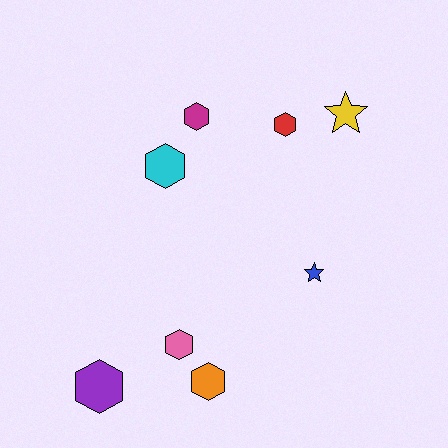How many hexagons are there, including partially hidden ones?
There are 6 hexagons.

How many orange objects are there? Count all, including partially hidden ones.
There is 1 orange object.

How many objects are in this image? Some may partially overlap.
There are 8 objects.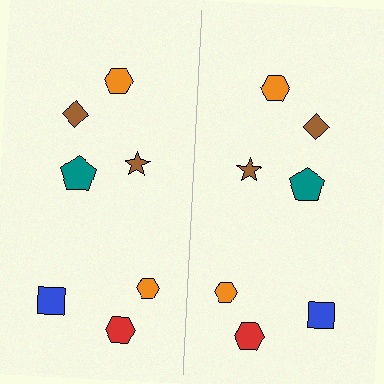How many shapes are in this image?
There are 14 shapes in this image.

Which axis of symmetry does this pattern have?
The pattern has a vertical axis of symmetry running through the center of the image.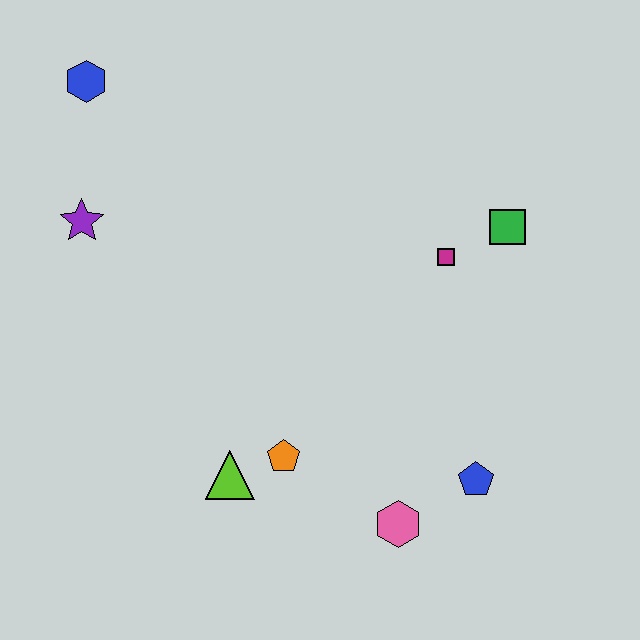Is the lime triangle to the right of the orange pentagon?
No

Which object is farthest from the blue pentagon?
The blue hexagon is farthest from the blue pentagon.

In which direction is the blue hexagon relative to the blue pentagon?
The blue hexagon is above the blue pentagon.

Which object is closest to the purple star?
The blue hexagon is closest to the purple star.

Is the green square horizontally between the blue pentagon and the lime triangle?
No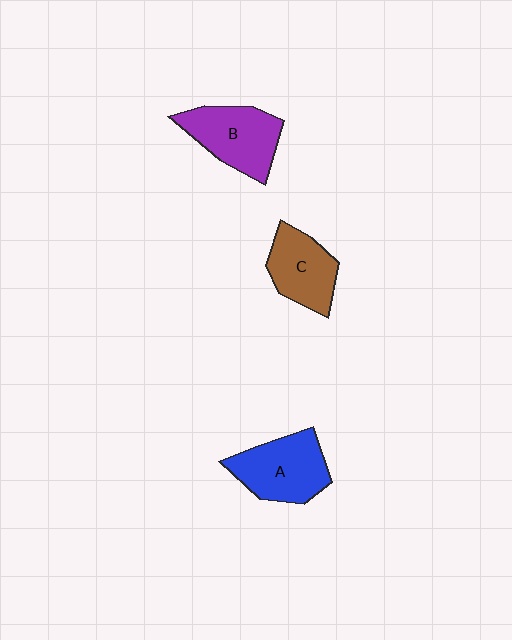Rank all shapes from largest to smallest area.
From largest to smallest: A (blue), B (purple), C (brown).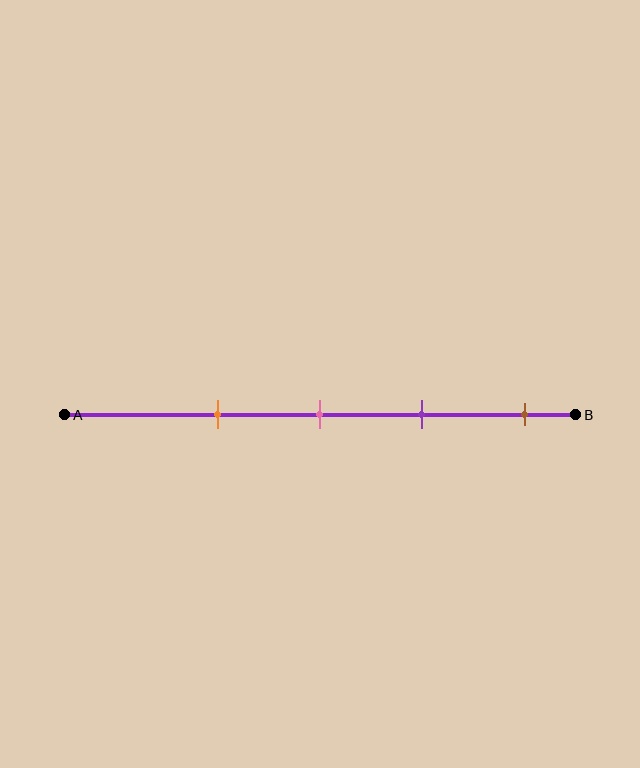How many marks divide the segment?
There are 4 marks dividing the segment.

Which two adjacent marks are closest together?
The pink and purple marks are the closest adjacent pair.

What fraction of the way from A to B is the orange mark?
The orange mark is approximately 30% (0.3) of the way from A to B.